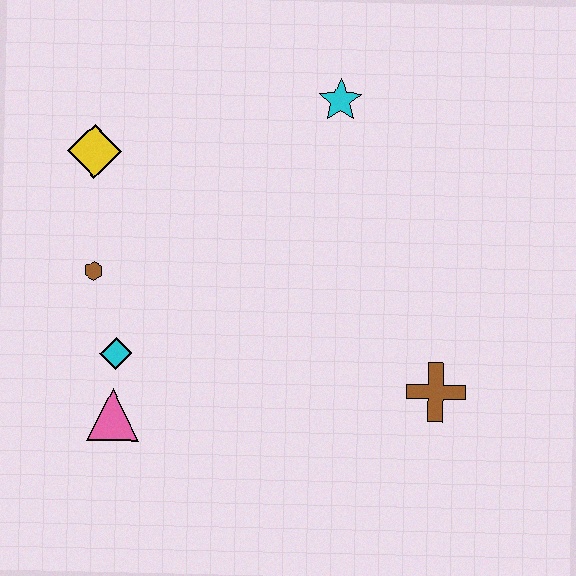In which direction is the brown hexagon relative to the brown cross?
The brown hexagon is to the left of the brown cross.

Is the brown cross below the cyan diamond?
Yes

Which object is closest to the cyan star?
The yellow diamond is closest to the cyan star.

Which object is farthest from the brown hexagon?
The brown cross is farthest from the brown hexagon.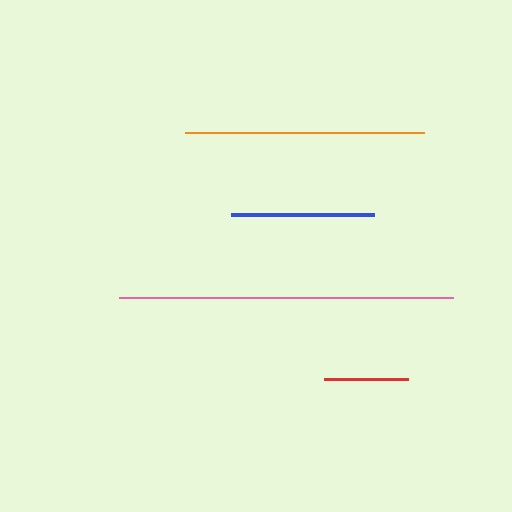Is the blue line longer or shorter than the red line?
The blue line is longer than the red line.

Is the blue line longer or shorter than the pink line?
The pink line is longer than the blue line.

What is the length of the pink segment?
The pink segment is approximately 335 pixels long.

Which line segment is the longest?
The pink line is the longest at approximately 335 pixels.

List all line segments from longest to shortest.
From longest to shortest: pink, orange, blue, red.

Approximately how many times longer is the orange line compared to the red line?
The orange line is approximately 2.8 times the length of the red line.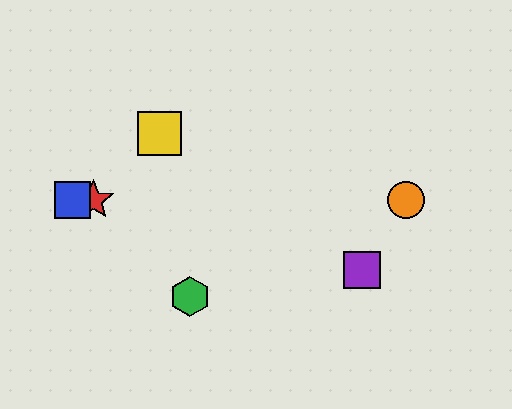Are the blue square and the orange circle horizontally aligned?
Yes, both are at y≈200.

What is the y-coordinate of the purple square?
The purple square is at y≈270.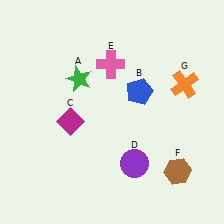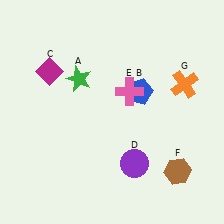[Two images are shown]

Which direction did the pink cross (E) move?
The pink cross (E) moved down.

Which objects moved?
The objects that moved are: the magenta diamond (C), the pink cross (E).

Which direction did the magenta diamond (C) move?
The magenta diamond (C) moved up.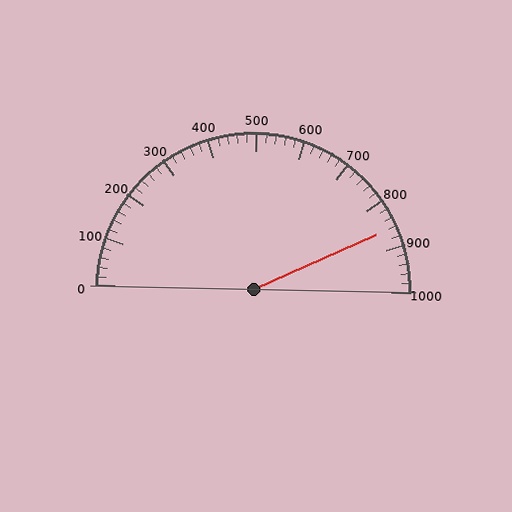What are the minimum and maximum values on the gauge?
The gauge ranges from 0 to 1000.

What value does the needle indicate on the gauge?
The needle indicates approximately 860.